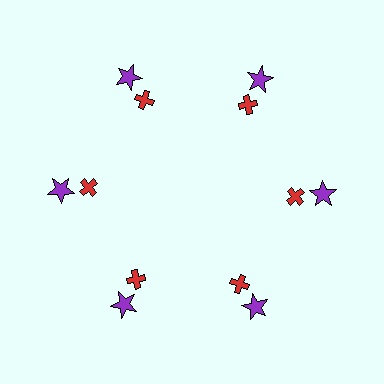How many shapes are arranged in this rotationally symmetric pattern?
There are 12 shapes, arranged in 6 groups of 2.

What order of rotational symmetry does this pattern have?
This pattern has 6-fold rotational symmetry.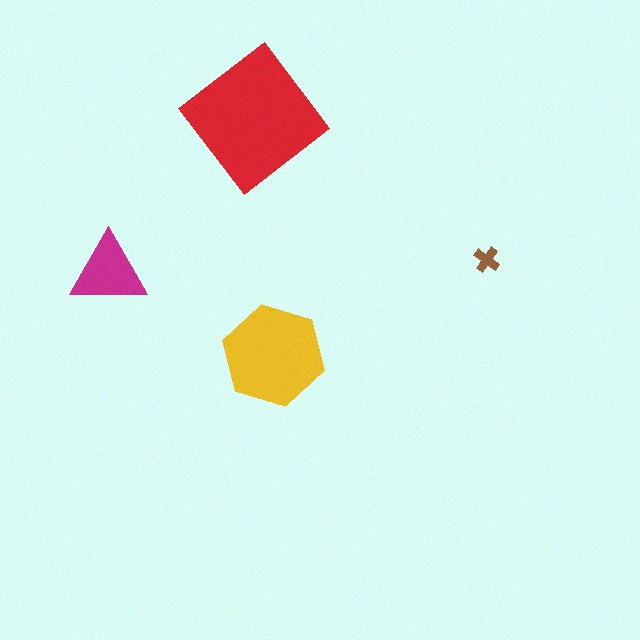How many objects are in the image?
There are 4 objects in the image.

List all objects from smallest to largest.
The brown cross, the magenta triangle, the yellow hexagon, the red diamond.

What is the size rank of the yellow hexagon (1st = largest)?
2nd.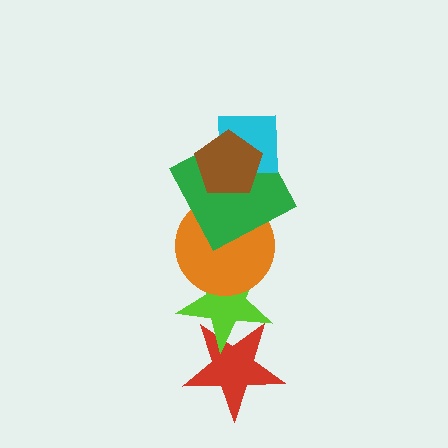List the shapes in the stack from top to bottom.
From top to bottom: the brown pentagon, the cyan square, the green square, the orange circle, the lime star, the red star.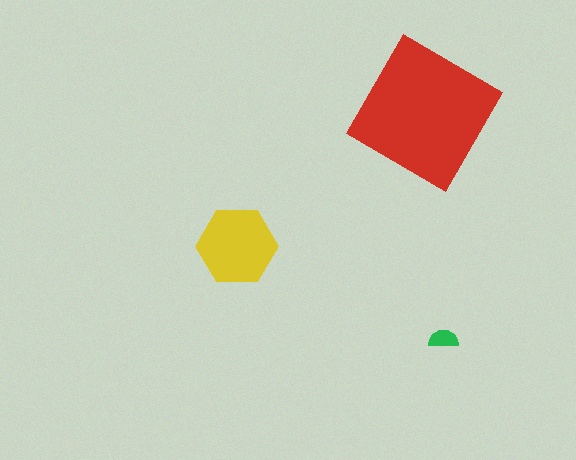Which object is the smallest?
The green semicircle.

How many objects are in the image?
There are 3 objects in the image.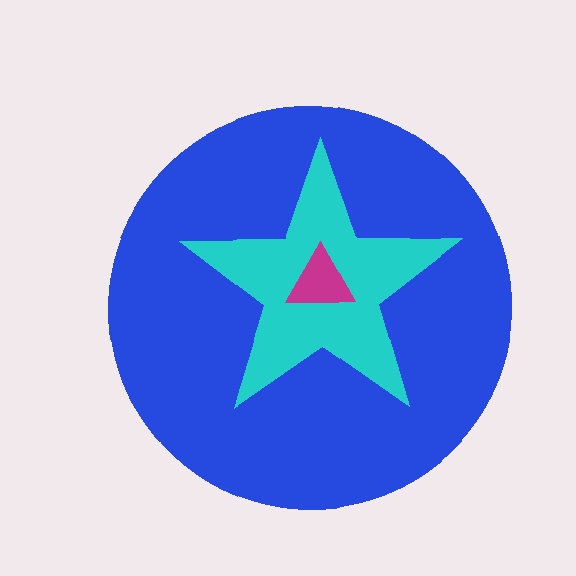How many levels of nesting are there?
3.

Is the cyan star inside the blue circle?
Yes.